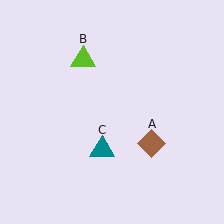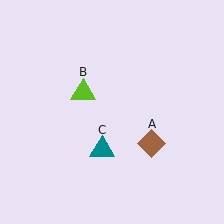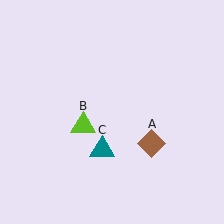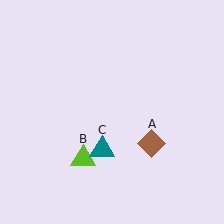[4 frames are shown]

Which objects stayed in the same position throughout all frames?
Brown diamond (object A) and teal triangle (object C) remained stationary.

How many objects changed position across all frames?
1 object changed position: lime triangle (object B).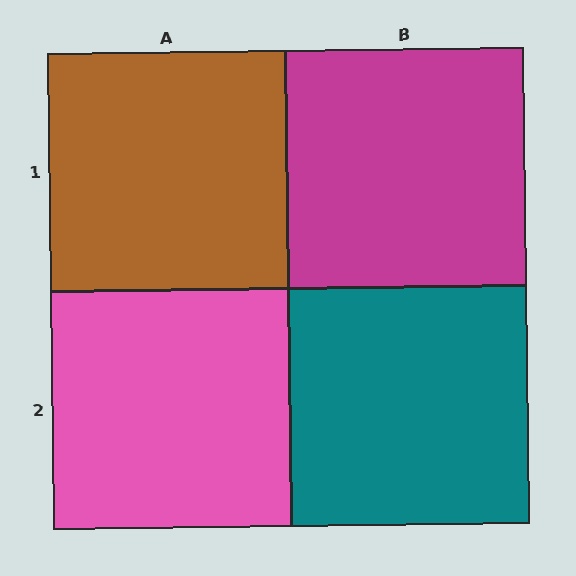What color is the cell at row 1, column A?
Brown.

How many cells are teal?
1 cell is teal.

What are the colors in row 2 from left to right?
Pink, teal.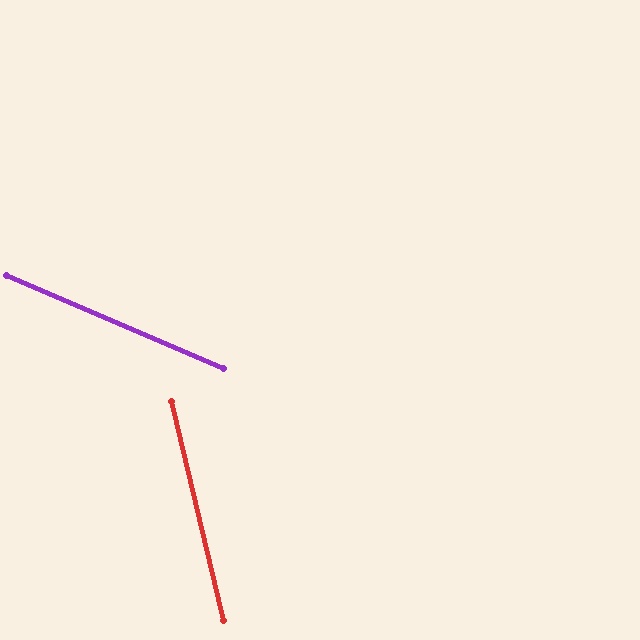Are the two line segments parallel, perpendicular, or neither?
Neither parallel nor perpendicular — they differ by about 53°.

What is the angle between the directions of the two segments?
Approximately 53 degrees.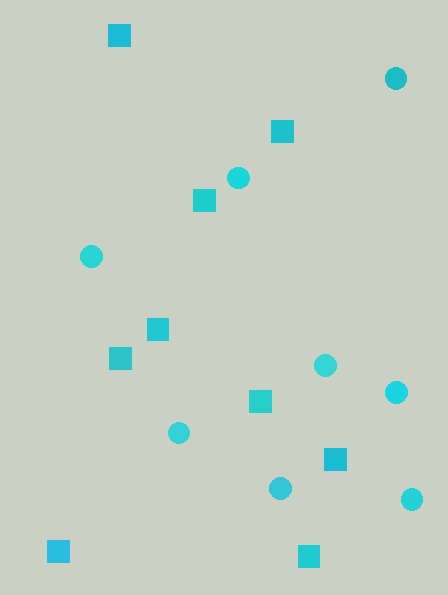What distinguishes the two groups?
There are 2 groups: one group of squares (9) and one group of circles (8).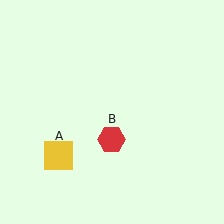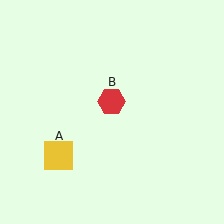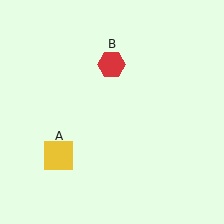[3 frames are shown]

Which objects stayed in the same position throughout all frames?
Yellow square (object A) remained stationary.